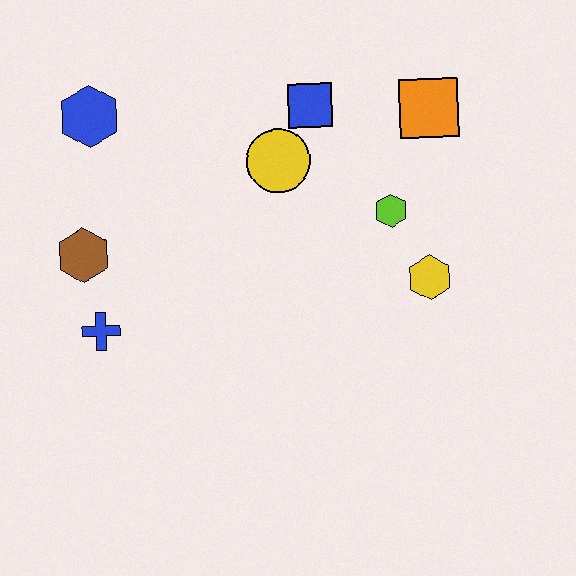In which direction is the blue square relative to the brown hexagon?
The blue square is to the right of the brown hexagon.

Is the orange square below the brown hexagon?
No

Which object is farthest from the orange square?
The blue cross is farthest from the orange square.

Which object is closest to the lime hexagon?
The yellow hexagon is closest to the lime hexagon.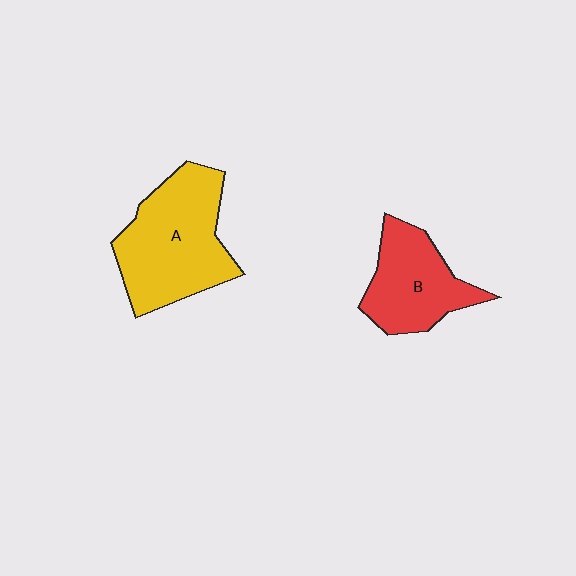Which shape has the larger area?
Shape A (yellow).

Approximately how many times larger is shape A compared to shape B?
Approximately 1.4 times.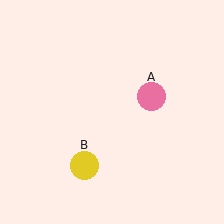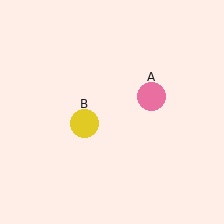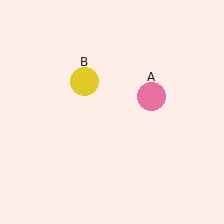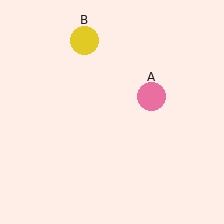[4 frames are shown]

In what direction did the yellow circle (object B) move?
The yellow circle (object B) moved up.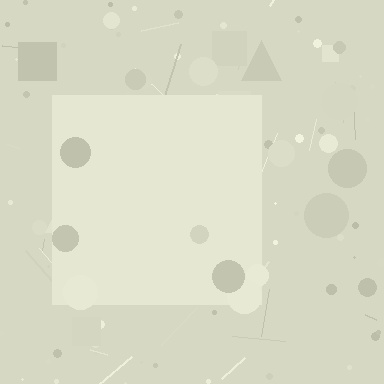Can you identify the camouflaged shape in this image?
The camouflaged shape is a square.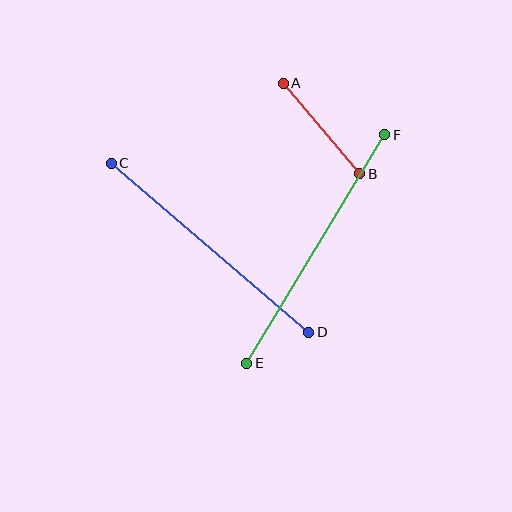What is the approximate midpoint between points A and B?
The midpoint is at approximately (322, 129) pixels.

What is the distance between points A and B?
The distance is approximately 119 pixels.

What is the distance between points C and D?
The distance is approximately 260 pixels.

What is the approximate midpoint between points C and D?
The midpoint is at approximately (210, 248) pixels.